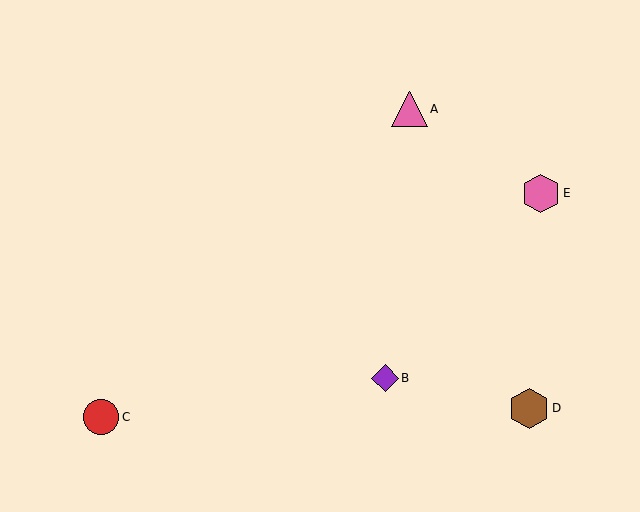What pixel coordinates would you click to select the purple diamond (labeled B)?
Click at (385, 378) to select the purple diamond B.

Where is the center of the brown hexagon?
The center of the brown hexagon is at (529, 408).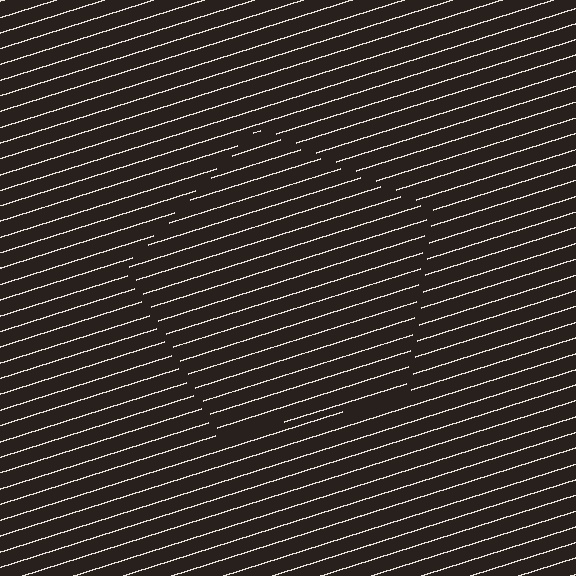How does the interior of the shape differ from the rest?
The interior of the shape contains the same grating, shifted by half a period — the contour is defined by the phase discontinuity where line-ends from the inner and outer gratings abut.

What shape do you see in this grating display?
An illusory pentagon. The interior of the shape contains the same grating, shifted by half a period — the contour is defined by the phase discontinuity where line-ends from the inner and outer gratings abut.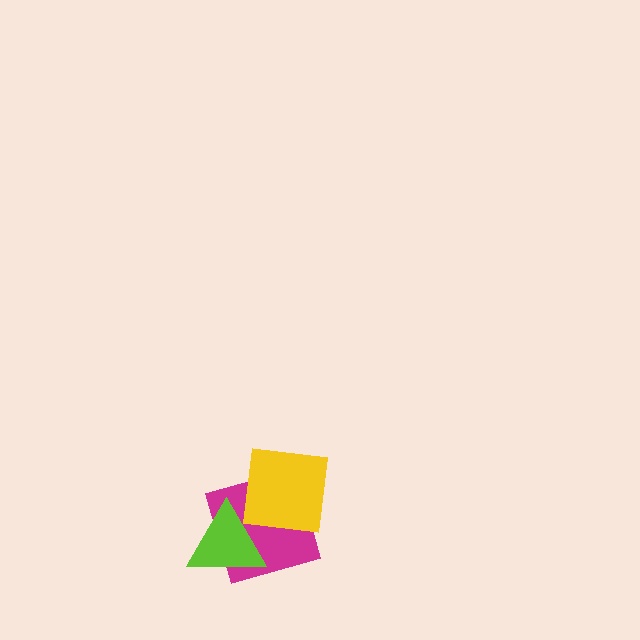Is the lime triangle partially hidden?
No, no other shape covers it.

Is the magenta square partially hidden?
Yes, it is partially covered by another shape.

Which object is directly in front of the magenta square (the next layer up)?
The lime triangle is directly in front of the magenta square.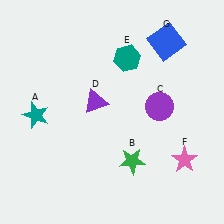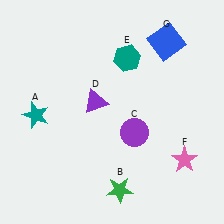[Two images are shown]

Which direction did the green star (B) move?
The green star (B) moved down.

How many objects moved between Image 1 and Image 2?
2 objects moved between the two images.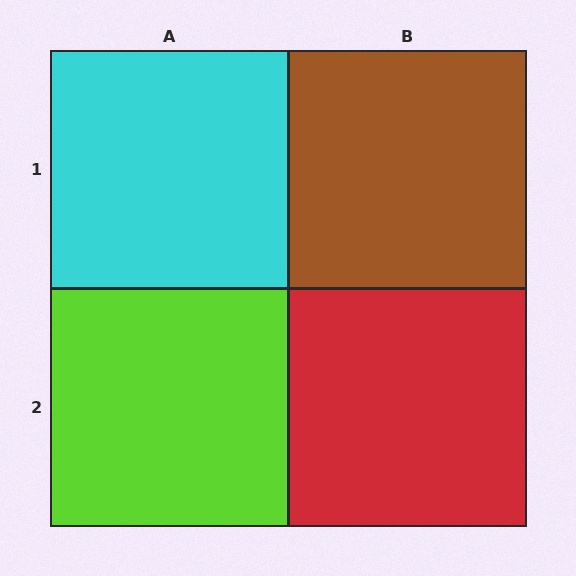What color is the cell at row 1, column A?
Cyan.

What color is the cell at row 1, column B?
Brown.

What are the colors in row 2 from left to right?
Lime, red.